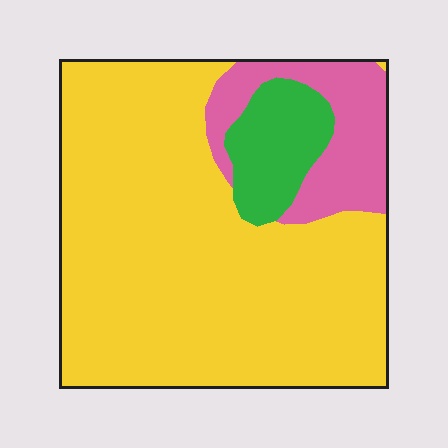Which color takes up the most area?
Yellow, at roughly 75%.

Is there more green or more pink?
Pink.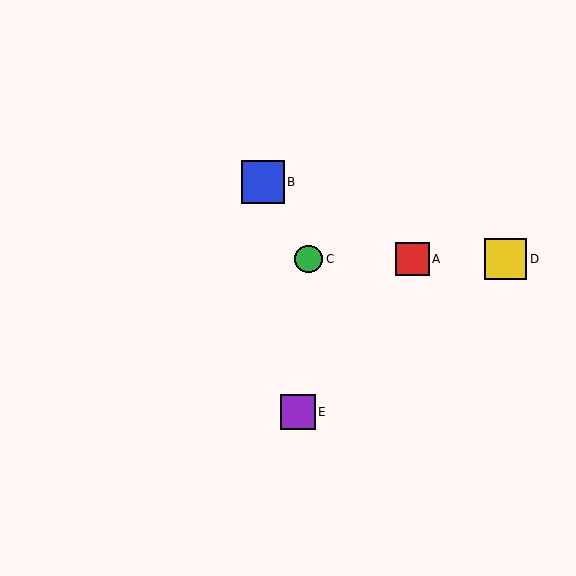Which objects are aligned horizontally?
Objects A, C, D are aligned horizontally.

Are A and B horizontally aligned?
No, A is at y≈259 and B is at y≈182.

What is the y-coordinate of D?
Object D is at y≈259.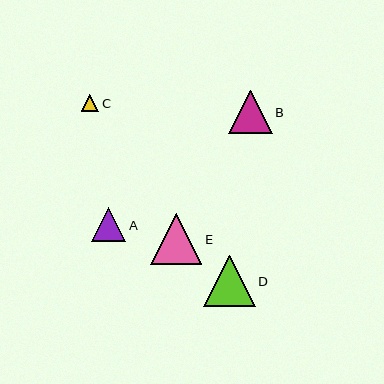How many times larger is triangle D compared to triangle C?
Triangle D is approximately 2.9 times the size of triangle C.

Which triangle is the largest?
Triangle D is the largest with a size of approximately 51 pixels.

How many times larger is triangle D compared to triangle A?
Triangle D is approximately 1.5 times the size of triangle A.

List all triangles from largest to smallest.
From largest to smallest: D, E, B, A, C.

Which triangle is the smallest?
Triangle C is the smallest with a size of approximately 18 pixels.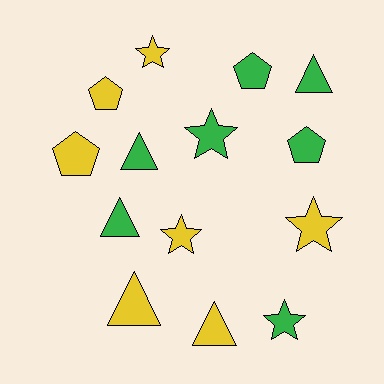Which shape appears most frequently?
Star, with 5 objects.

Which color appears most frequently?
Yellow, with 7 objects.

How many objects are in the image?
There are 14 objects.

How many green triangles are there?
There are 3 green triangles.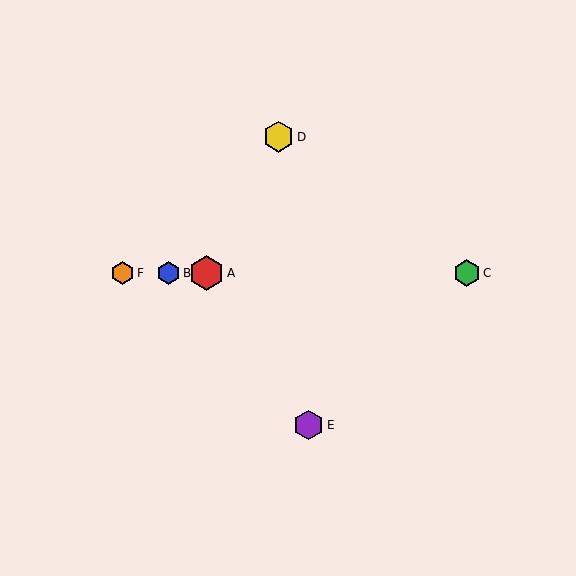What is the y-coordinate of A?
Object A is at y≈273.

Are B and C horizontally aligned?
Yes, both are at y≈273.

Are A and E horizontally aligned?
No, A is at y≈273 and E is at y≈425.